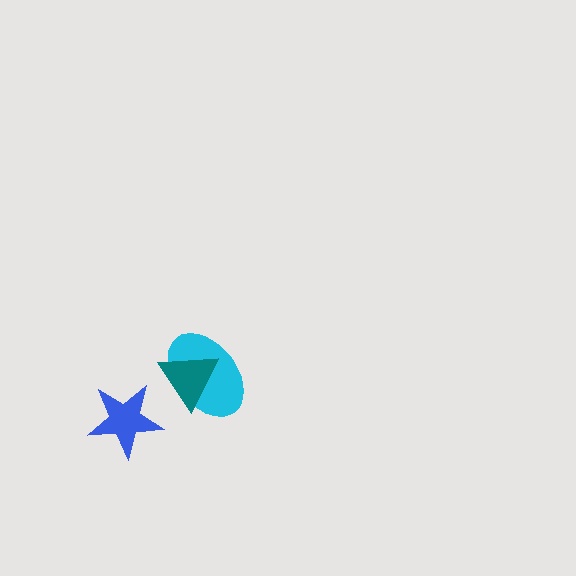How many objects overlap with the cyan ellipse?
1 object overlaps with the cyan ellipse.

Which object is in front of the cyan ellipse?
The teal triangle is in front of the cyan ellipse.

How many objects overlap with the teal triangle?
1 object overlaps with the teal triangle.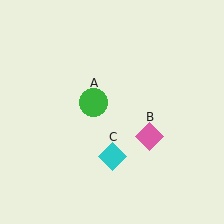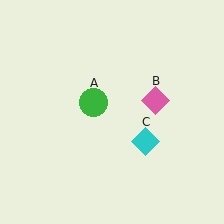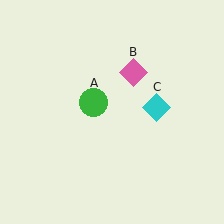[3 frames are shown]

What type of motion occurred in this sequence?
The pink diamond (object B), cyan diamond (object C) rotated counterclockwise around the center of the scene.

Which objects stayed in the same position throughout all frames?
Green circle (object A) remained stationary.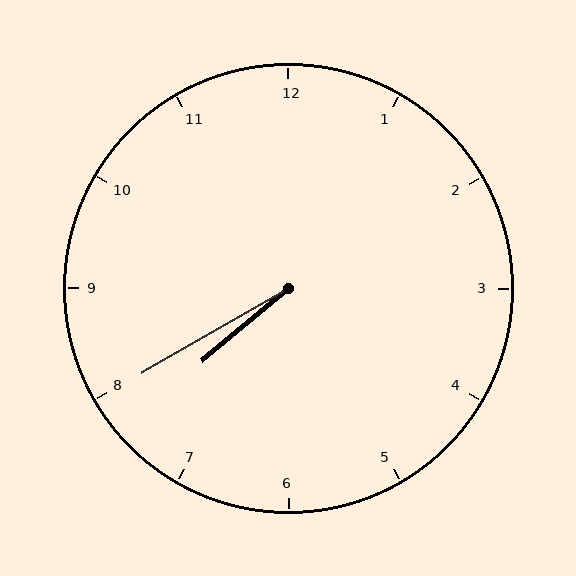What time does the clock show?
7:40.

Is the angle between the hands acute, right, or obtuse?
It is acute.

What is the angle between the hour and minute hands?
Approximately 10 degrees.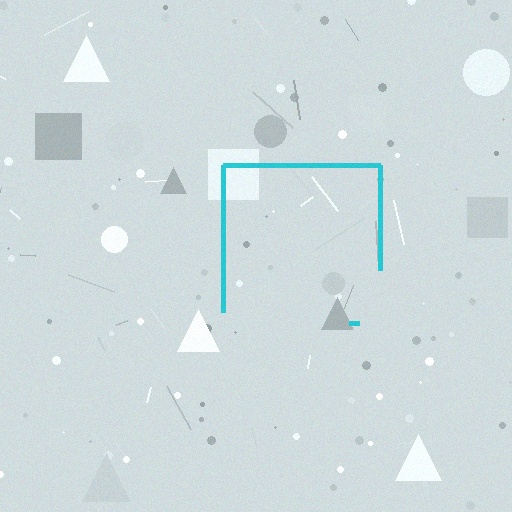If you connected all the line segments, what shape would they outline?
They would outline a square.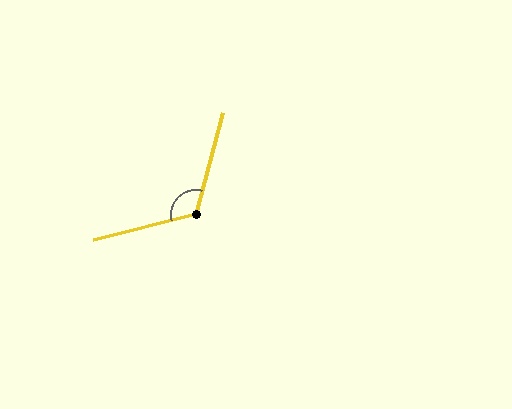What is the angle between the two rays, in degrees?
Approximately 119 degrees.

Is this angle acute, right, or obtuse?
It is obtuse.